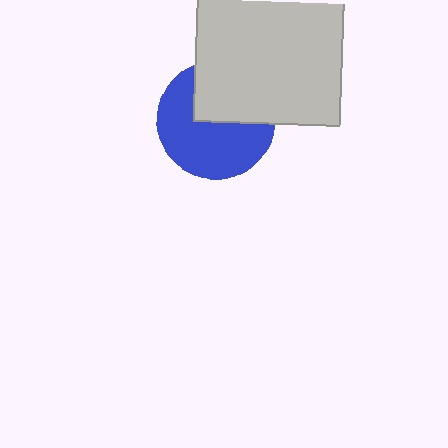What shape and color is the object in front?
The object in front is a light gray square.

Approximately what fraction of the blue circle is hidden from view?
Roughly 39% of the blue circle is hidden behind the light gray square.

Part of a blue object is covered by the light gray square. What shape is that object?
It is a circle.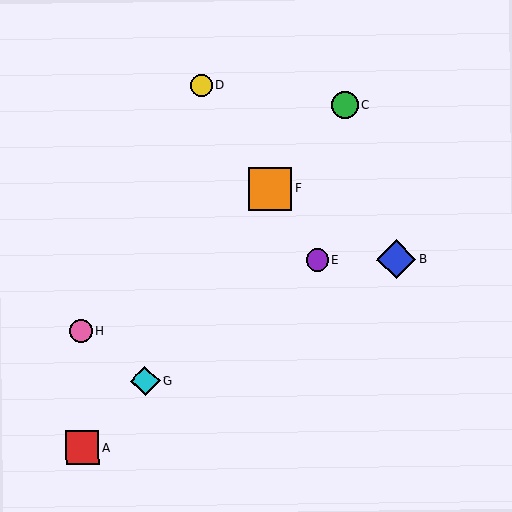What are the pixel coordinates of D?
Object D is at (201, 85).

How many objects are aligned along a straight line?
3 objects (D, E, F) are aligned along a straight line.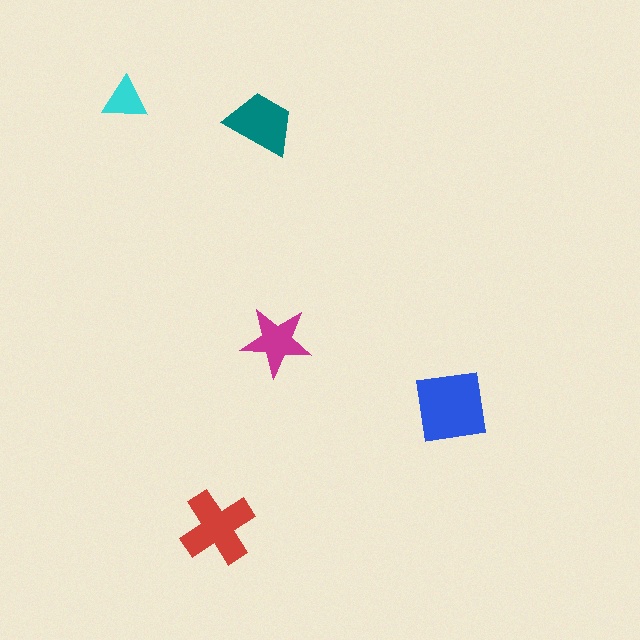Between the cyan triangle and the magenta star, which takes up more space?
The magenta star.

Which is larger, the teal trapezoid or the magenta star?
The teal trapezoid.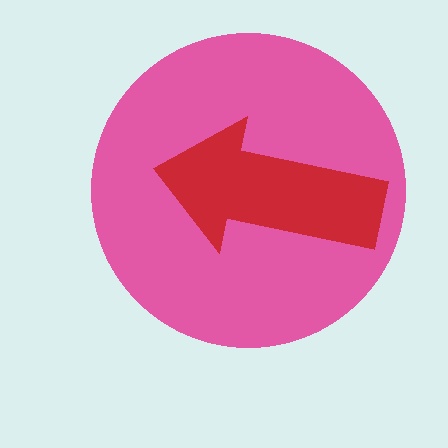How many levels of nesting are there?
2.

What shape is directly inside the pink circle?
The red arrow.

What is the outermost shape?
The pink circle.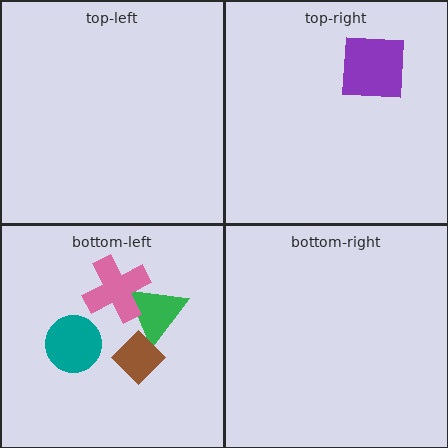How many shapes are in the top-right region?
1.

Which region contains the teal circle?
The bottom-left region.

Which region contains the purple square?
The top-right region.